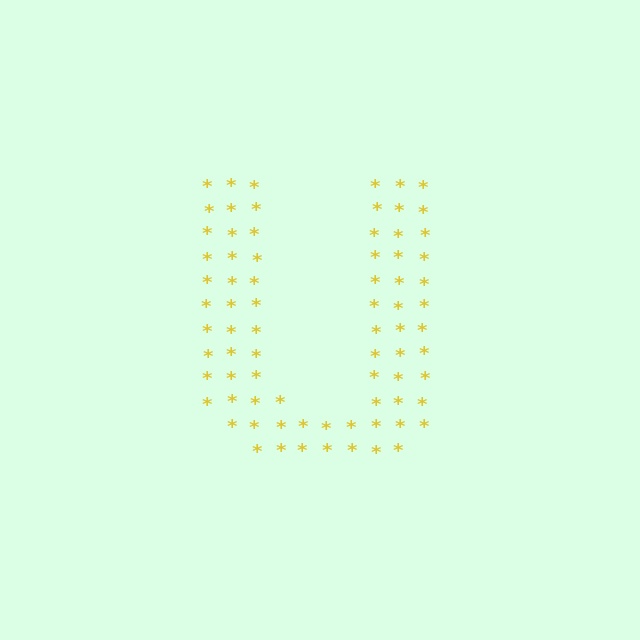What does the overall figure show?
The overall figure shows the letter U.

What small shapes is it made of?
It is made of small asterisks.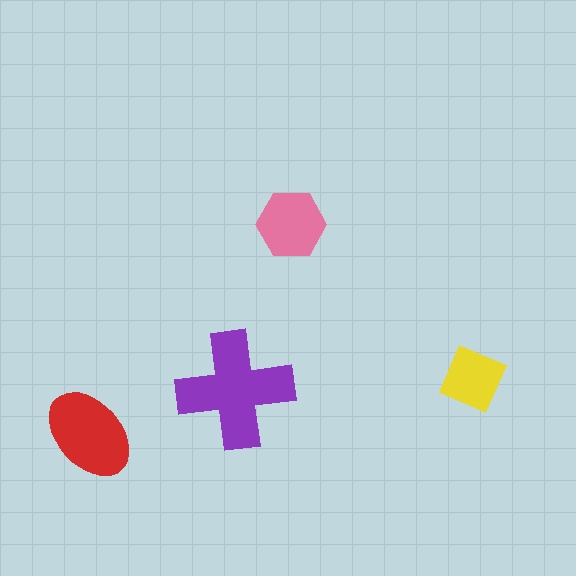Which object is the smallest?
The yellow diamond.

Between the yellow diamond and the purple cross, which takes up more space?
The purple cross.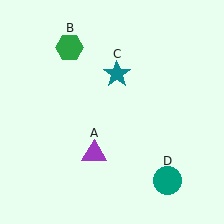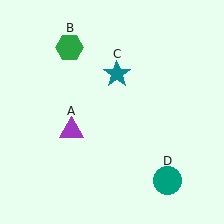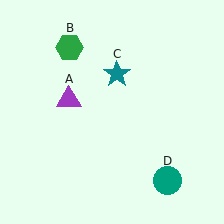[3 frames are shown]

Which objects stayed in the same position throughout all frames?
Green hexagon (object B) and teal star (object C) and teal circle (object D) remained stationary.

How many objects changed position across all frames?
1 object changed position: purple triangle (object A).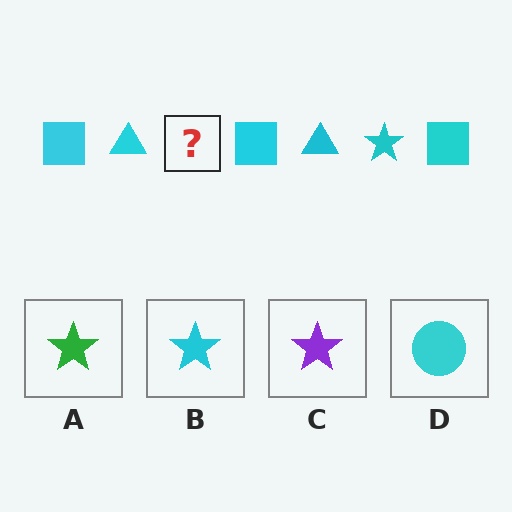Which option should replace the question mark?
Option B.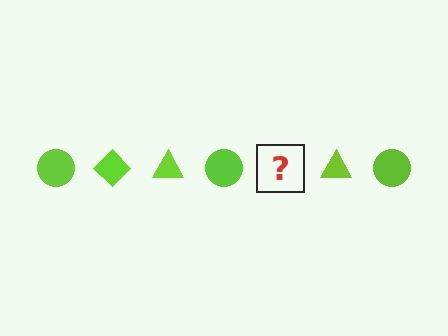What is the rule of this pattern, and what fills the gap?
The rule is that the pattern cycles through circle, diamond, triangle shapes in lime. The gap should be filled with a lime diamond.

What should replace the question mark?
The question mark should be replaced with a lime diamond.